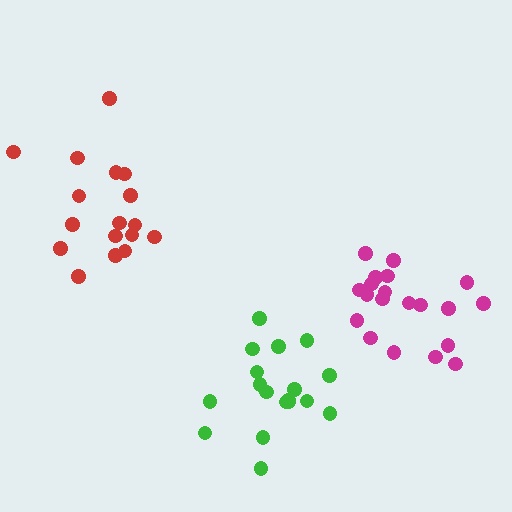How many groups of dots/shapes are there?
There are 3 groups.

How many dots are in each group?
Group 1: 17 dots, Group 2: 20 dots, Group 3: 18 dots (55 total).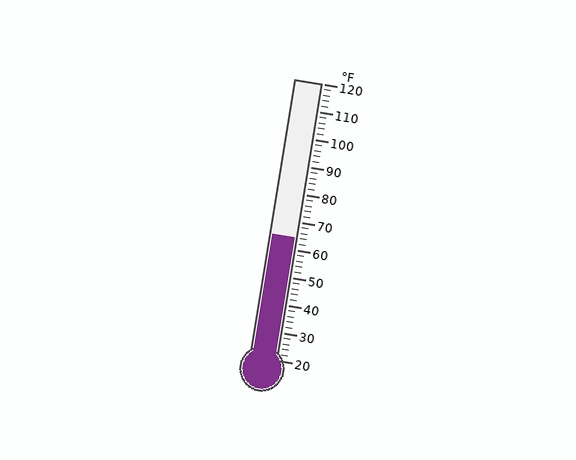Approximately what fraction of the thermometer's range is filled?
The thermometer is filled to approximately 45% of its range.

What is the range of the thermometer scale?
The thermometer scale ranges from 20°F to 120°F.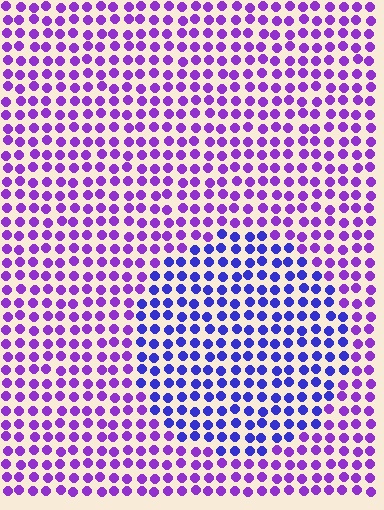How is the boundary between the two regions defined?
The boundary is defined purely by a slight shift in hue (about 36 degrees). Spacing, size, and orientation are identical on both sides.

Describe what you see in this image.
The image is filled with small purple elements in a uniform arrangement. A circle-shaped region is visible where the elements are tinted to a slightly different hue, forming a subtle color boundary.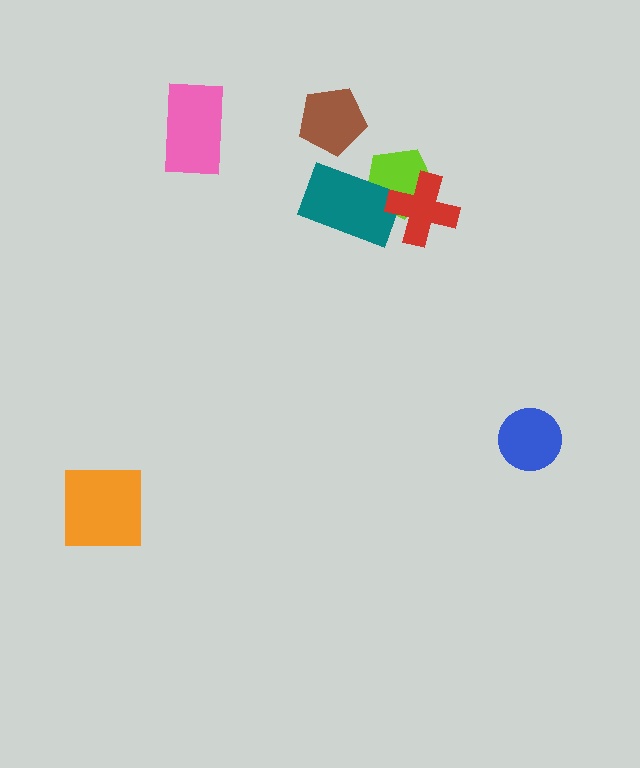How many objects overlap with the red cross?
2 objects overlap with the red cross.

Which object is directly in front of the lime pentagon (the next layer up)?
The teal rectangle is directly in front of the lime pentagon.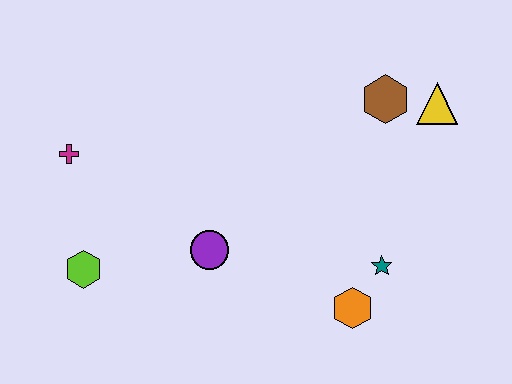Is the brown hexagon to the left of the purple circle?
No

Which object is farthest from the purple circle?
The yellow triangle is farthest from the purple circle.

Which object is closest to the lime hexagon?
The magenta cross is closest to the lime hexagon.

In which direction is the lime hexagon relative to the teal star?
The lime hexagon is to the left of the teal star.